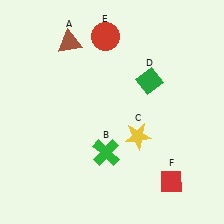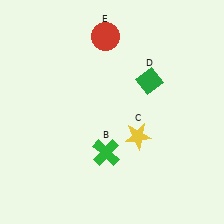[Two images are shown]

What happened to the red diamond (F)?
The red diamond (F) was removed in Image 2. It was in the bottom-right area of Image 1.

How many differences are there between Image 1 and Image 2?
There are 2 differences between the two images.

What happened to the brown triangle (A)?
The brown triangle (A) was removed in Image 2. It was in the top-left area of Image 1.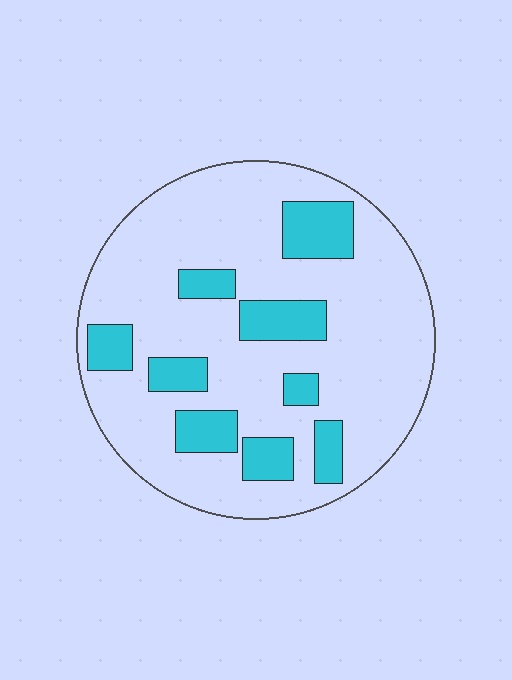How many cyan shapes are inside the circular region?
9.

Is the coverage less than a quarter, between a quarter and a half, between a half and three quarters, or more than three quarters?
Less than a quarter.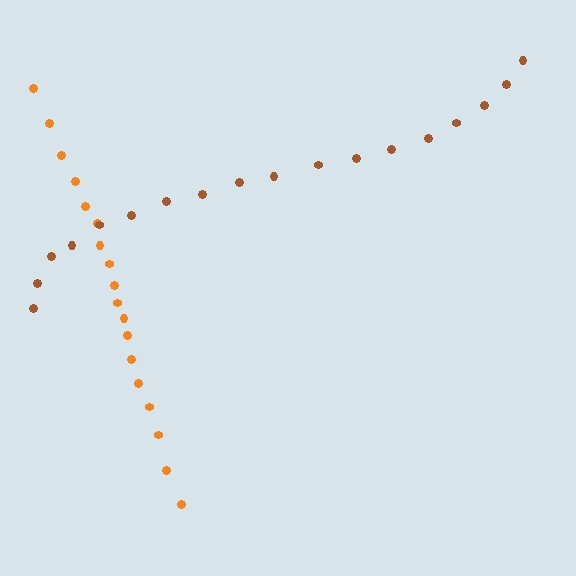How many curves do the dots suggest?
There are 2 distinct paths.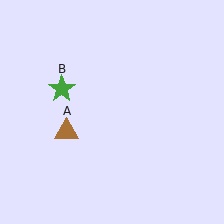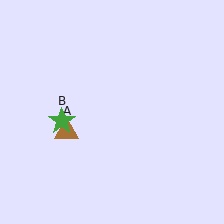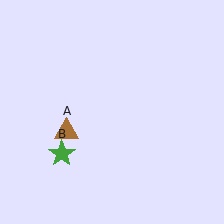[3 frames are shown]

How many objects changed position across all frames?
1 object changed position: green star (object B).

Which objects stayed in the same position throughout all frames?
Brown triangle (object A) remained stationary.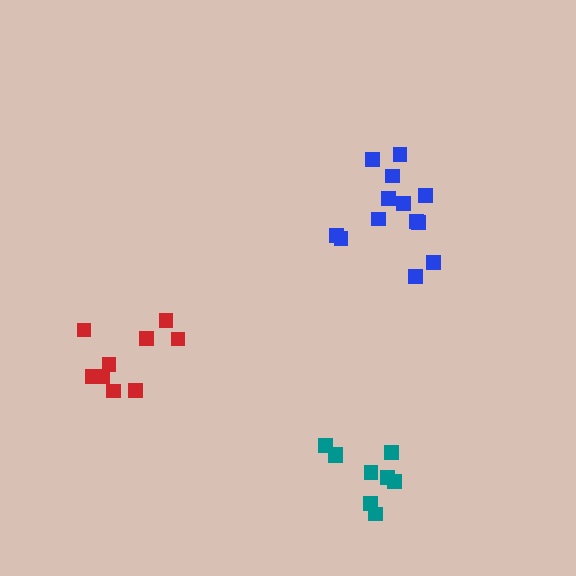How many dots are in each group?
Group 1: 9 dots, Group 2: 13 dots, Group 3: 9 dots (31 total).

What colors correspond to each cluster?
The clusters are colored: teal, blue, red.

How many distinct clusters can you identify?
There are 3 distinct clusters.